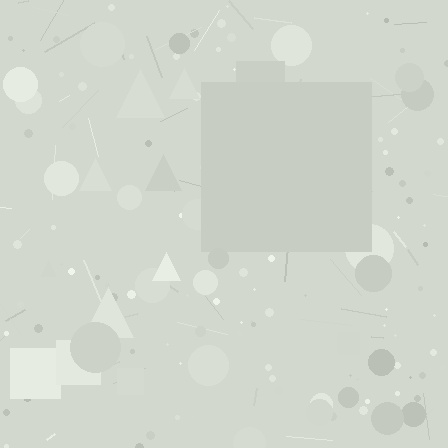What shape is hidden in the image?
A square is hidden in the image.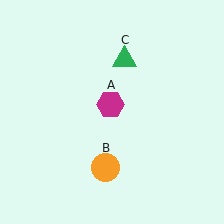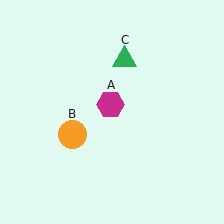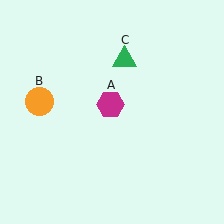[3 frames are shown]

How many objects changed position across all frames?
1 object changed position: orange circle (object B).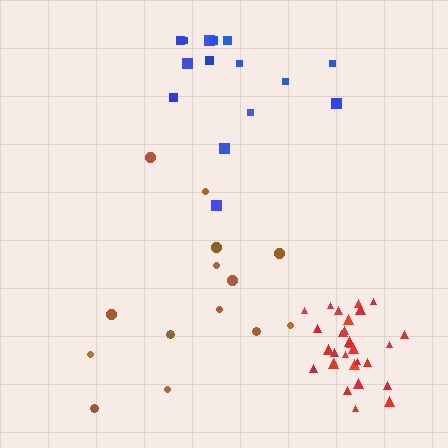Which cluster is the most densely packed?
Red.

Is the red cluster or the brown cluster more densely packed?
Red.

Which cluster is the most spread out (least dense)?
Brown.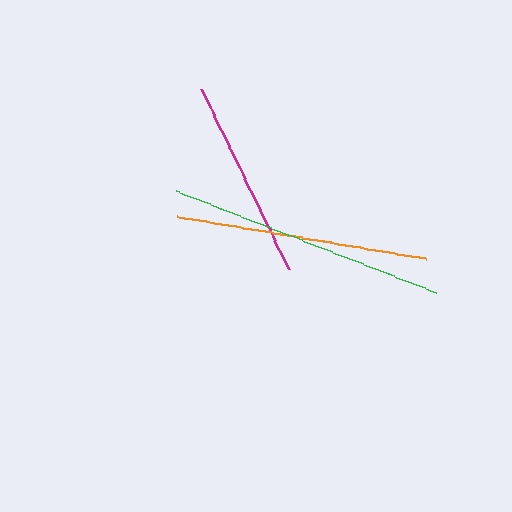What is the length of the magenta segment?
The magenta segment is approximately 200 pixels long.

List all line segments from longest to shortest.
From longest to shortest: green, orange, magenta.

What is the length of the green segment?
The green segment is approximately 279 pixels long.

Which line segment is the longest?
The green line is the longest at approximately 279 pixels.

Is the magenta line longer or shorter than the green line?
The green line is longer than the magenta line.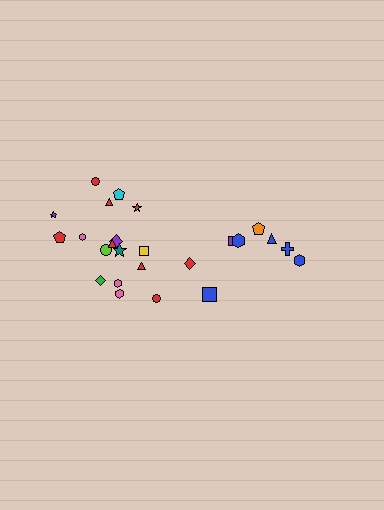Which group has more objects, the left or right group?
The left group.